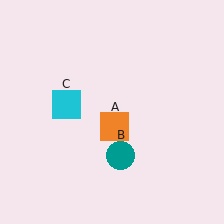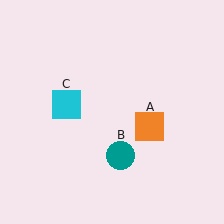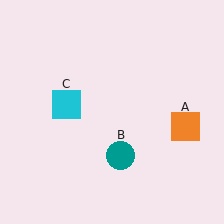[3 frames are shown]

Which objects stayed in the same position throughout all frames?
Teal circle (object B) and cyan square (object C) remained stationary.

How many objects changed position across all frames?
1 object changed position: orange square (object A).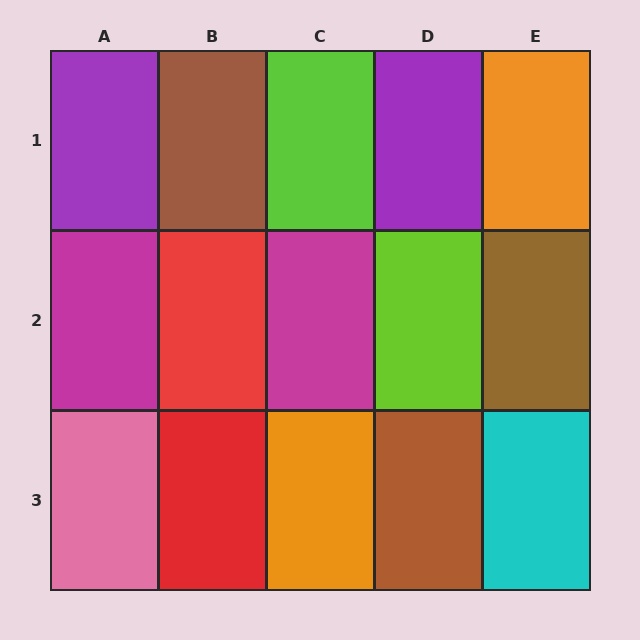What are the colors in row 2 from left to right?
Magenta, red, magenta, lime, brown.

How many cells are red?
2 cells are red.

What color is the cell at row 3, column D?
Brown.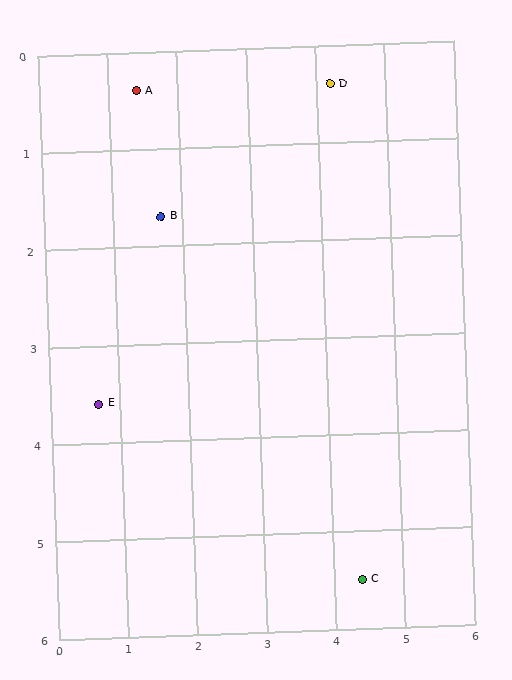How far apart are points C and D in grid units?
Points C and D are about 5.1 grid units apart.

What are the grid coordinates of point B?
Point B is at approximately (1.7, 1.7).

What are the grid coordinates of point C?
Point C is at approximately (4.4, 5.5).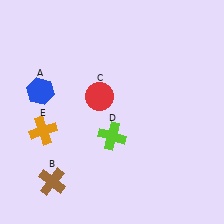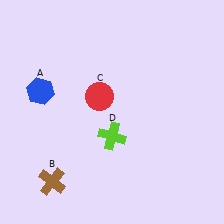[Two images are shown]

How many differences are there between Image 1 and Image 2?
There is 1 difference between the two images.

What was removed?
The orange cross (E) was removed in Image 2.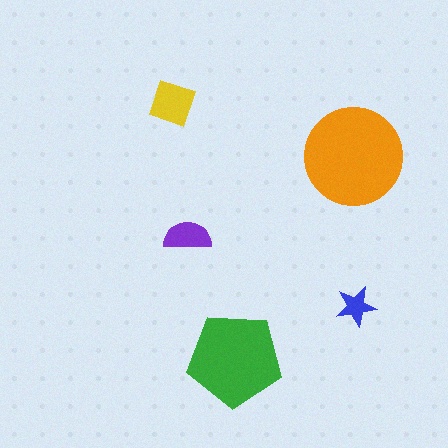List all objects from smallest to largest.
The blue star, the purple semicircle, the yellow diamond, the green pentagon, the orange circle.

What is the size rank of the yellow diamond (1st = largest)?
3rd.